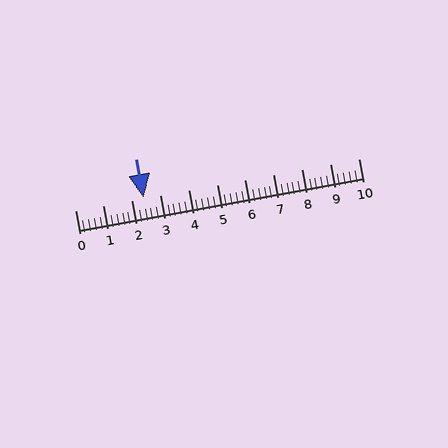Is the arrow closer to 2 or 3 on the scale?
The arrow is closer to 2.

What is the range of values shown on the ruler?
The ruler shows values from 0 to 10.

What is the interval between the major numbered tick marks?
The major tick marks are spaced 1 units apart.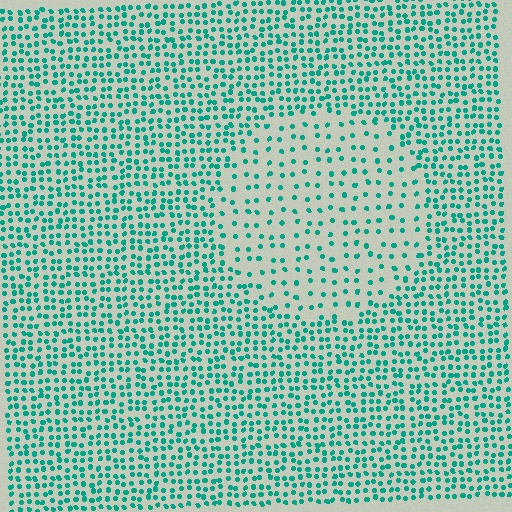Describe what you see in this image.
The image contains small teal elements arranged at two different densities. A circle-shaped region is visible where the elements are less densely packed than the surrounding area.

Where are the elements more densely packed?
The elements are more densely packed outside the circle boundary.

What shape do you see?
I see a circle.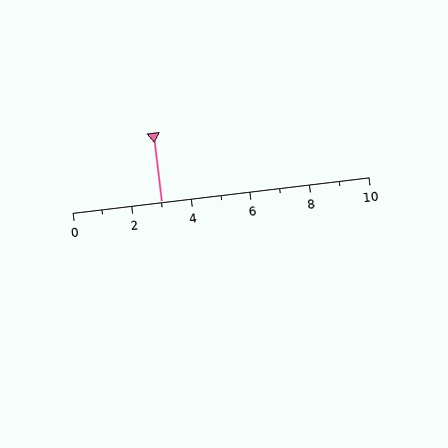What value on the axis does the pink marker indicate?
The marker indicates approximately 3.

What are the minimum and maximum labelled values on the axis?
The axis runs from 0 to 10.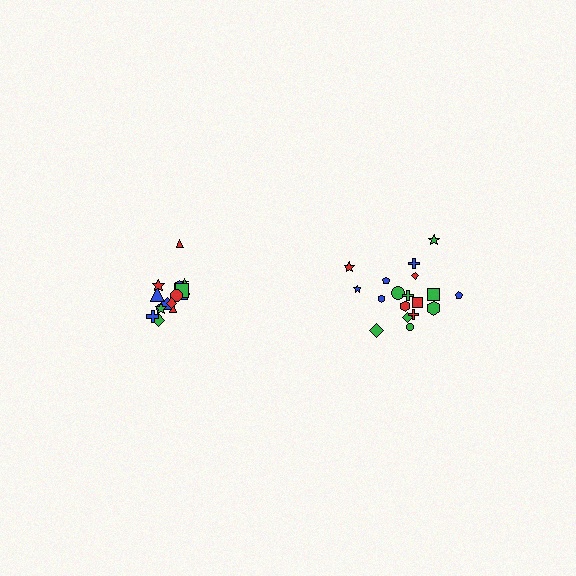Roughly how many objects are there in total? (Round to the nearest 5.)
Roughly 35 objects in total.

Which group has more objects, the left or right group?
The right group.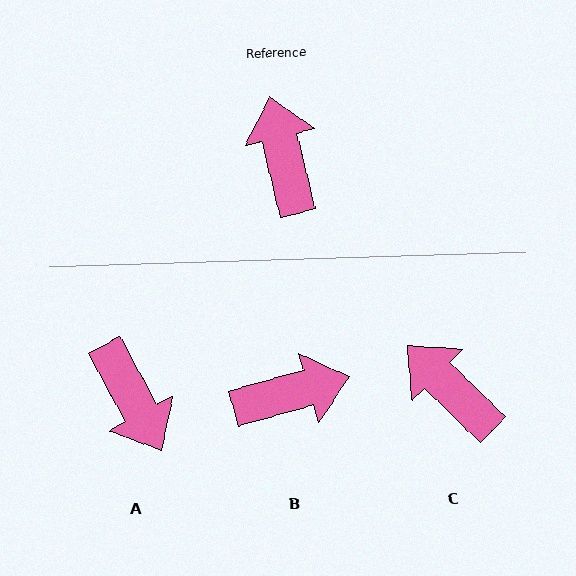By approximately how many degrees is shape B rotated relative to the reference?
Approximately 88 degrees clockwise.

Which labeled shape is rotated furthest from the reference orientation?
A, about 165 degrees away.